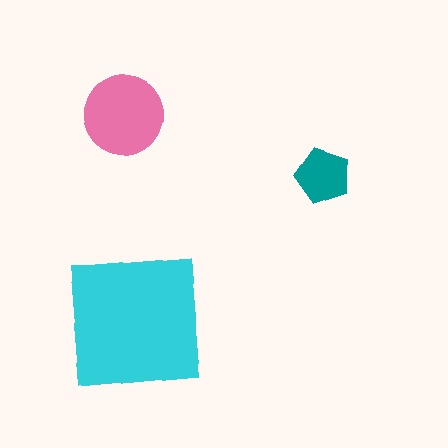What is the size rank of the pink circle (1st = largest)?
2nd.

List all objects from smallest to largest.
The teal pentagon, the pink circle, the cyan square.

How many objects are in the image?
There are 3 objects in the image.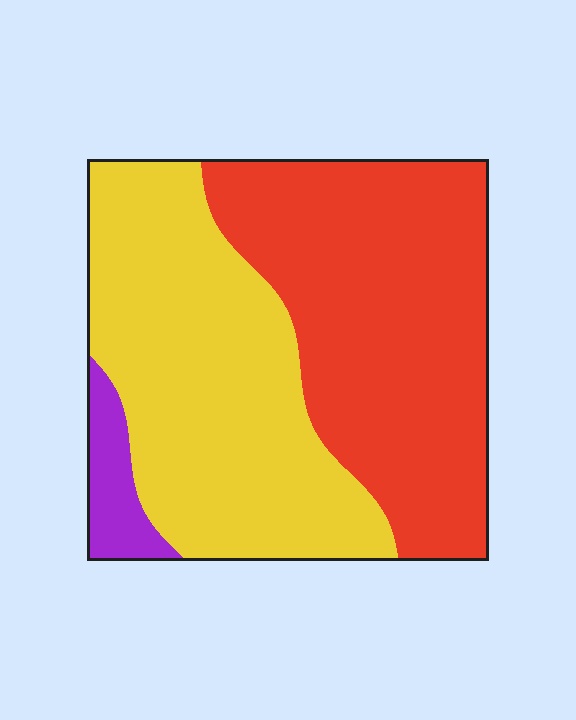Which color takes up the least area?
Purple, at roughly 5%.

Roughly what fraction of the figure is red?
Red covers around 50% of the figure.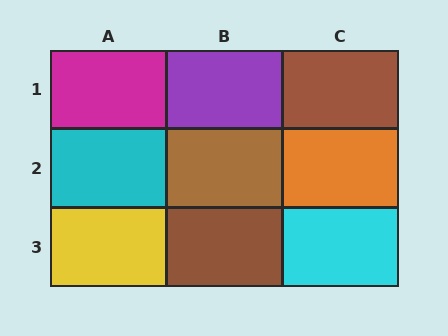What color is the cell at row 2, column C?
Orange.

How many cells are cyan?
2 cells are cyan.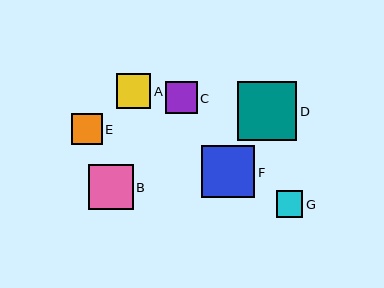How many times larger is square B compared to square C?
Square B is approximately 1.4 times the size of square C.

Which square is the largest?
Square D is the largest with a size of approximately 59 pixels.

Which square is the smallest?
Square G is the smallest with a size of approximately 26 pixels.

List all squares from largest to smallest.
From largest to smallest: D, F, B, A, C, E, G.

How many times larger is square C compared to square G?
Square C is approximately 1.2 times the size of square G.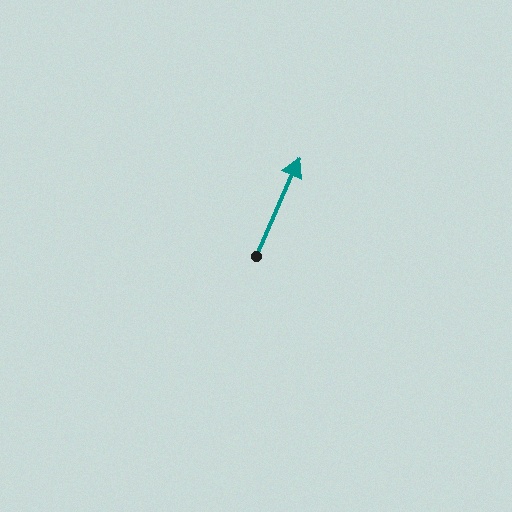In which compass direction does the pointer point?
Northeast.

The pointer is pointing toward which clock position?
Roughly 1 o'clock.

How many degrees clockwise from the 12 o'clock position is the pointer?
Approximately 24 degrees.